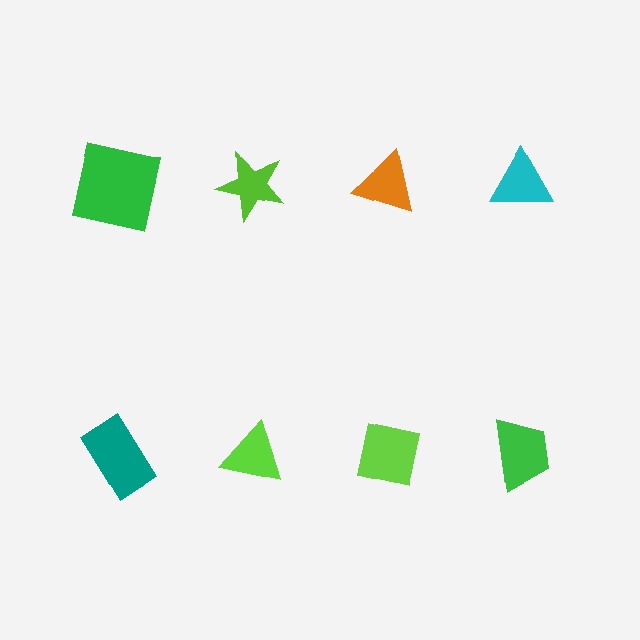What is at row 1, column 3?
An orange triangle.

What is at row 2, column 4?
A green trapezoid.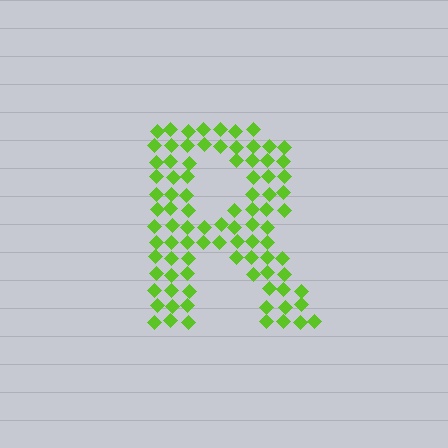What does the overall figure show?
The overall figure shows the letter R.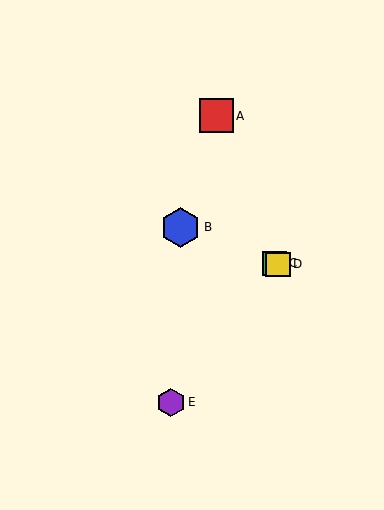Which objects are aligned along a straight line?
Objects B, C, D are aligned along a straight line.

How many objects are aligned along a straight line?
3 objects (B, C, D) are aligned along a straight line.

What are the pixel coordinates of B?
Object B is at (181, 227).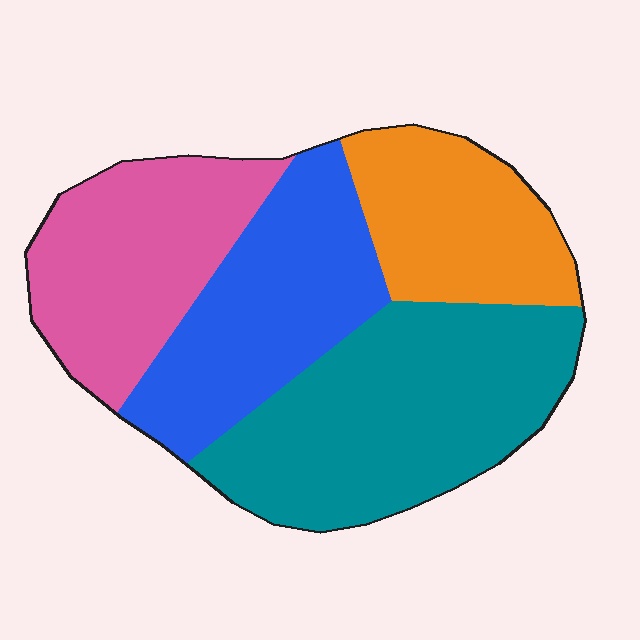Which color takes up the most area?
Teal, at roughly 35%.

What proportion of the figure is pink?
Pink covers about 25% of the figure.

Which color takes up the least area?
Orange, at roughly 20%.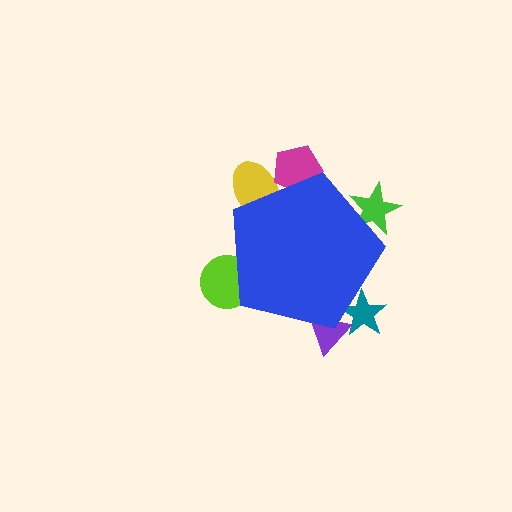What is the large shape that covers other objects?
A blue pentagon.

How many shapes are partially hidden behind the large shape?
6 shapes are partially hidden.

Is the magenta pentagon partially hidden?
Yes, the magenta pentagon is partially hidden behind the blue pentagon.